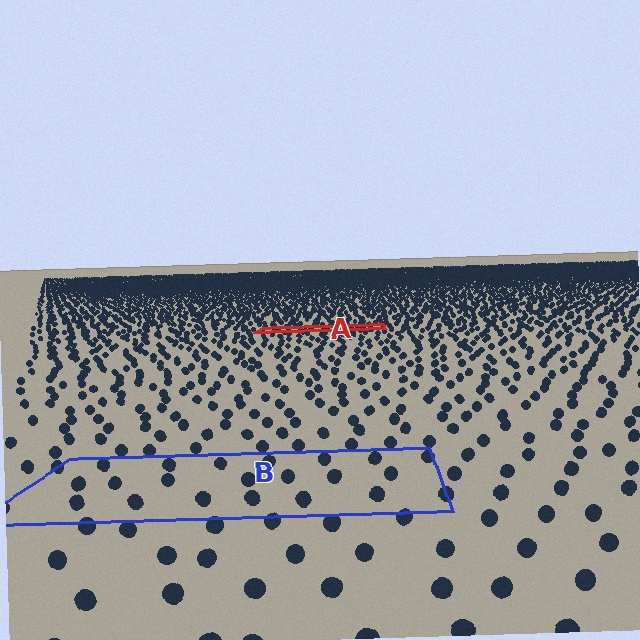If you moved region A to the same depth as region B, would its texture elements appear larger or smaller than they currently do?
They would appear larger. At a closer depth, the same texture elements are projected at a bigger on-screen size.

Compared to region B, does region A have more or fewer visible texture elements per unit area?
Region A has more texture elements per unit area — they are packed more densely because it is farther away.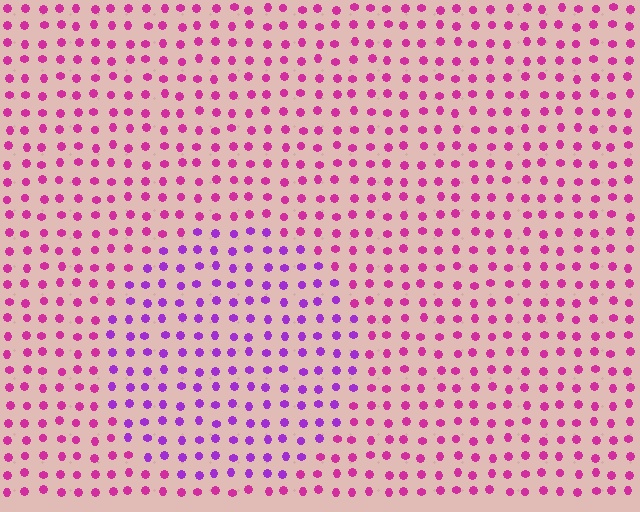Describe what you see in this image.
The image is filled with small magenta elements in a uniform arrangement. A circle-shaped region is visible where the elements are tinted to a slightly different hue, forming a subtle color boundary.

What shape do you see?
I see a circle.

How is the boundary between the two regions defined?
The boundary is defined purely by a slight shift in hue (about 36 degrees). Spacing, size, and orientation are identical on both sides.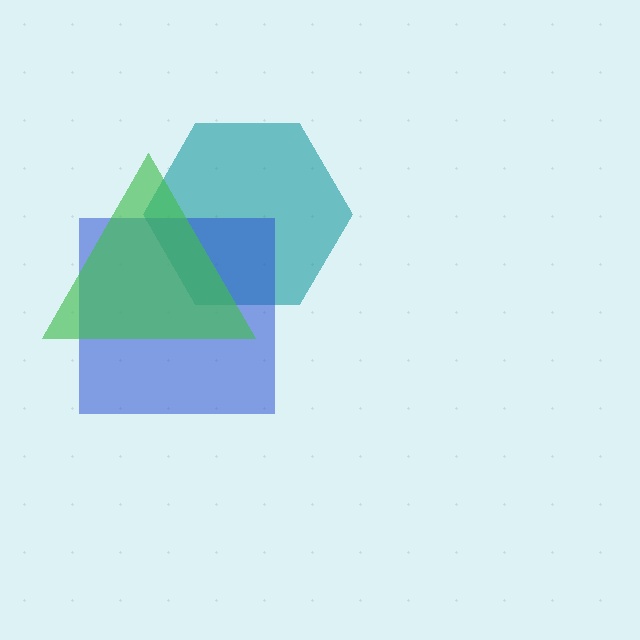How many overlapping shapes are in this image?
There are 3 overlapping shapes in the image.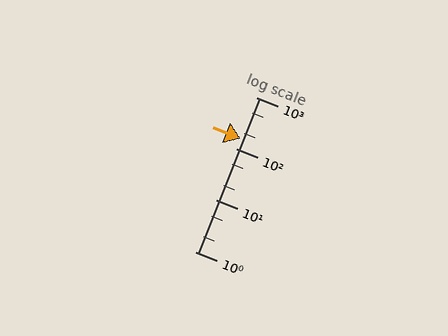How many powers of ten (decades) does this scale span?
The scale spans 3 decades, from 1 to 1000.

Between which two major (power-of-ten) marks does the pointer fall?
The pointer is between 100 and 1000.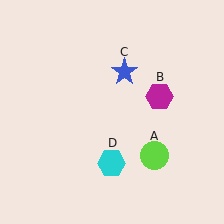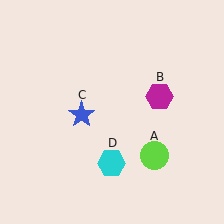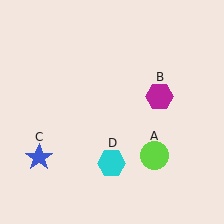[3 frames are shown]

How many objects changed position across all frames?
1 object changed position: blue star (object C).